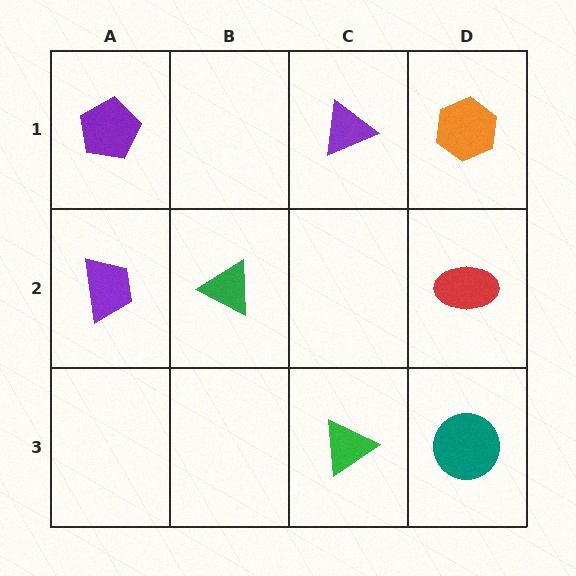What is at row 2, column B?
A green triangle.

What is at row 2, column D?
A red ellipse.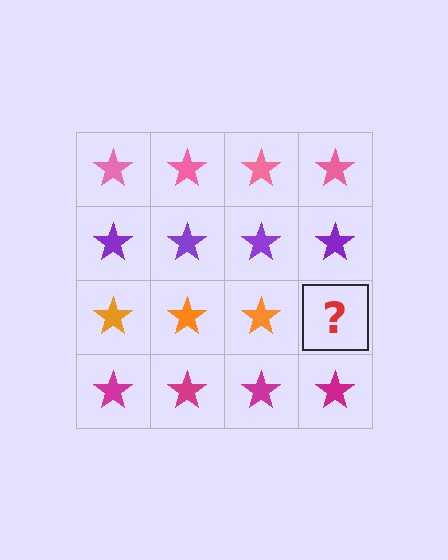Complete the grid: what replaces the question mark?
The question mark should be replaced with an orange star.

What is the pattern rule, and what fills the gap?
The rule is that each row has a consistent color. The gap should be filled with an orange star.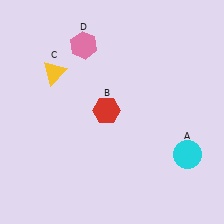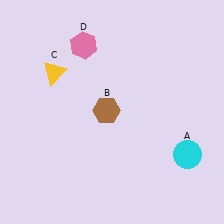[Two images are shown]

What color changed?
The hexagon (B) changed from red in Image 1 to brown in Image 2.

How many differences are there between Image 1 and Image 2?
There is 1 difference between the two images.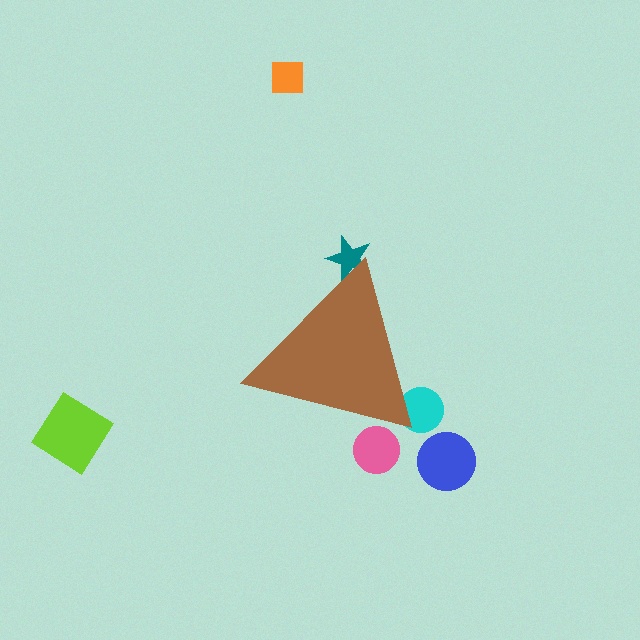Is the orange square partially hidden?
No, the orange square is fully visible.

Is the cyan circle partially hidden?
Yes, the cyan circle is partially hidden behind the brown triangle.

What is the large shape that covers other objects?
A brown triangle.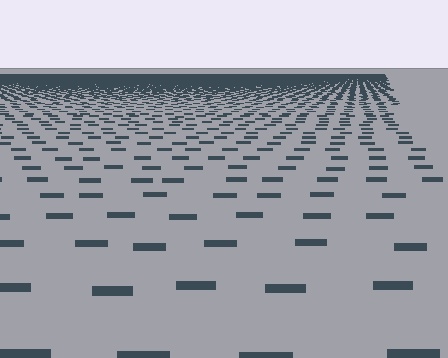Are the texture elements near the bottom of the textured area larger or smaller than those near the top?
Larger. Near the bottom, elements are closer to the viewer and appear at a bigger on-screen size.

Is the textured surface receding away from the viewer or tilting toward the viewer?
The surface is receding away from the viewer. Texture elements get smaller and denser toward the top.